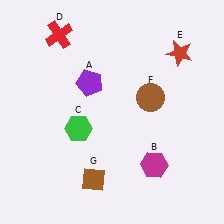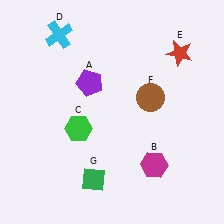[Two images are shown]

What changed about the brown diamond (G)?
In Image 1, G is brown. In Image 2, it changed to green.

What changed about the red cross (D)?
In Image 1, D is red. In Image 2, it changed to cyan.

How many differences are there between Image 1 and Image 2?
There are 2 differences between the two images.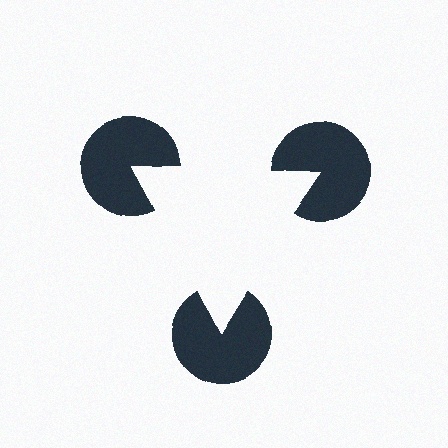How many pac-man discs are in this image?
There are 3 — one at each vertex of the illusory triangle.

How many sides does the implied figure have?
3 sides.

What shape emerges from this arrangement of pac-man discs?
An illusory triangle — its edges are inferred from the aligned wedge cuts in the pac-man discs, not physically drawn.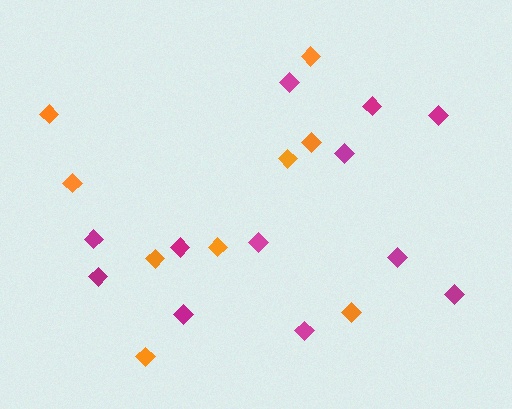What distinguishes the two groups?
There are 2 groups: one group of orange diamonds (9) and one group of magenta diamonds (12).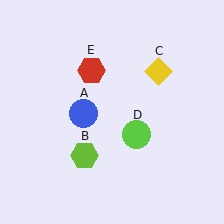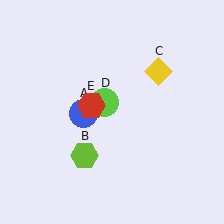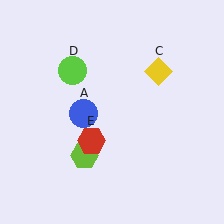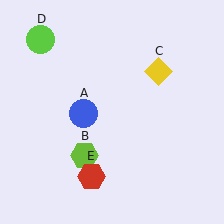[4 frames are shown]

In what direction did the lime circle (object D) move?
The lime circle (object D) moved up and to the left.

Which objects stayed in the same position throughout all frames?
Blue circle (object A) and lime hexagon (object B) and yellow diamond (object C) remained stationary.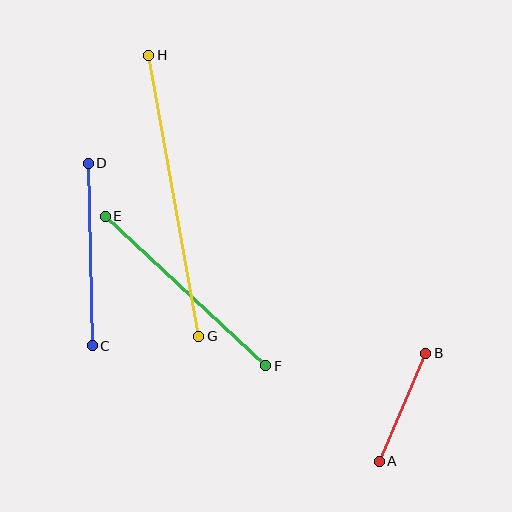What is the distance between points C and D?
The distance is approximately 182 pixels.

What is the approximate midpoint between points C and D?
The midpoint is at approximately (90, 255) pixels.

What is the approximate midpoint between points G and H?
The midpoint is at approximately (174, 196) pixels.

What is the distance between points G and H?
The distance is approximately 285 pixels.